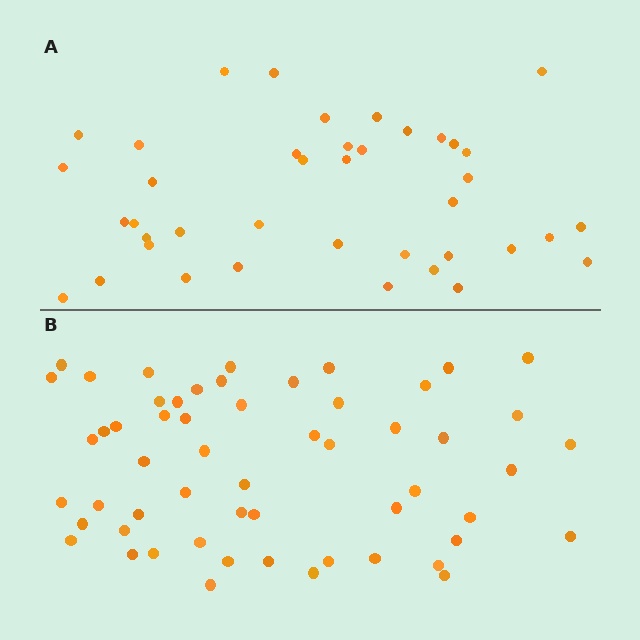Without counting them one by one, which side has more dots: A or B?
Region B (the bottom region) has more dots.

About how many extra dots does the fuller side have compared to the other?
Region B has approximately 15 more dots than region A.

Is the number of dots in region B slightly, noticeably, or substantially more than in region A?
Region B has noticeably more, but not dramatically so. The ratio is roughly 1.4 to 1.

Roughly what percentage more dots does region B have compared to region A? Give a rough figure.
About 40% more.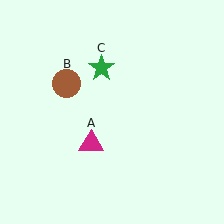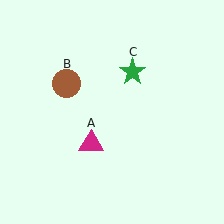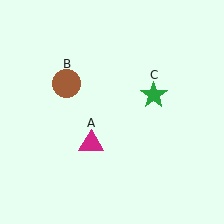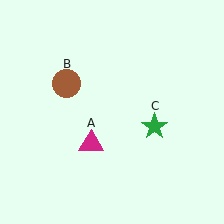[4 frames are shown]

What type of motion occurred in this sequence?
The green star (object C) rotated clockwise around the center of the scene.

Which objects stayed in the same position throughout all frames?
Magenta triangle (object A) and brown circle (object B) remained stationary.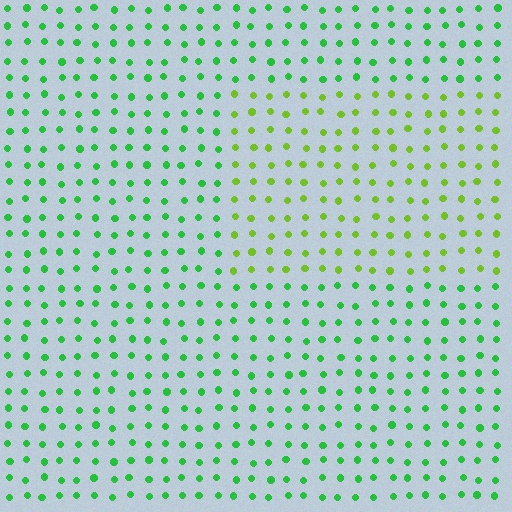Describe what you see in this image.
The image is filled with small green elements in a uniform arrangement. A rectangle-shaped region is visible where the elements are tinted to a slightly different hue, forming a subtle color boundary.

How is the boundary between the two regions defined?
The boundary is defined purely by a slight shift in hue (about 38 degrees). Spacing, size, and orientation are identical on both sides.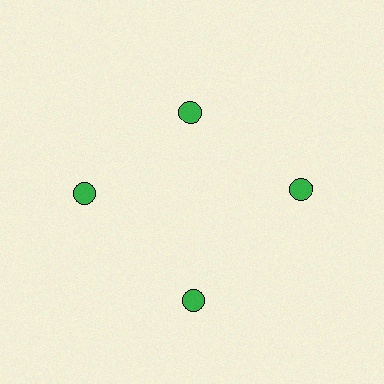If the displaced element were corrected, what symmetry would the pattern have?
It would have 4-fold rotational symmetry — the pattern would map onto itself every 90 degrees.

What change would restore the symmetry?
The symmetry would be restored by moving it outward, back onto the ring so that all 4 circles sit at equal angles and equal distance from the center.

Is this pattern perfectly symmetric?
No. The 4 green circles are arranged in a ring, but one element near the 12 o'clock position is pulled inward toward the center, breaking the 4-fold rotational symmetry.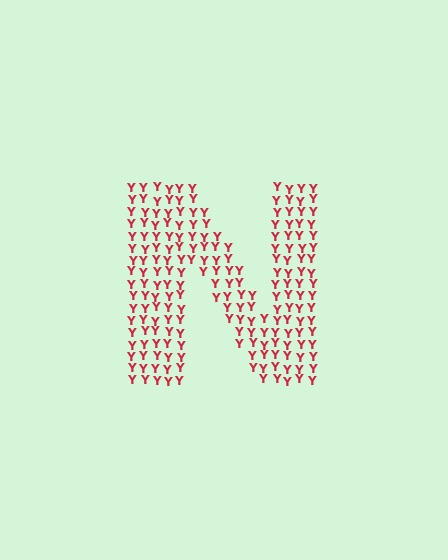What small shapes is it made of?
It is made of small letter Y's.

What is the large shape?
The large shape is the letter N.